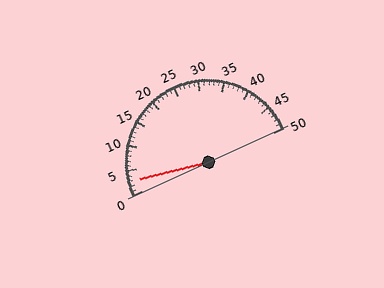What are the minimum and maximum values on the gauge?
The gauge ranges from 0 to 50.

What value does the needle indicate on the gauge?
The needle indicates approximately 3.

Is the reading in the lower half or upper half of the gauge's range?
The reading is in the lower half of the range (0 to 50).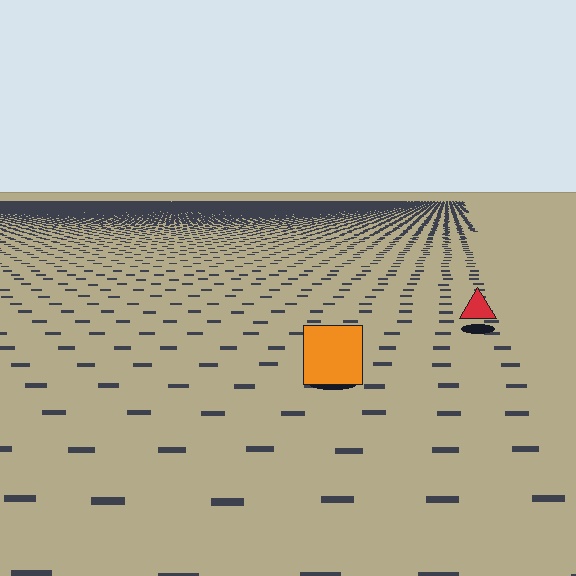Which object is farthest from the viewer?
The red triangle is farthest from the viewer. It appears smaller and the ground texture around it is denser.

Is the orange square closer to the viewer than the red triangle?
Yes. The orange square is closer — you can tell from the texture gradient: the ground texture is coarser near it.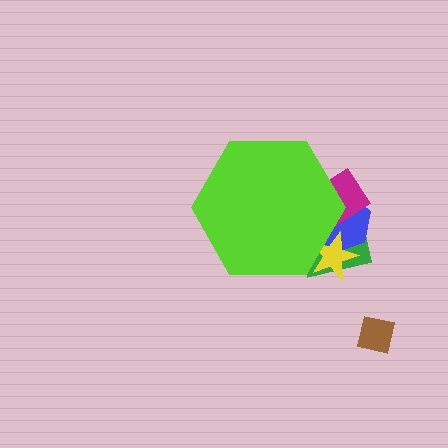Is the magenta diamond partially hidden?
Yes, the magenta diamond is partially hidden behind the lime hexagon.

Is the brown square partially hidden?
No, the brown square is fully visible.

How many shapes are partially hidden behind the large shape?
4 shapes are partially hidden.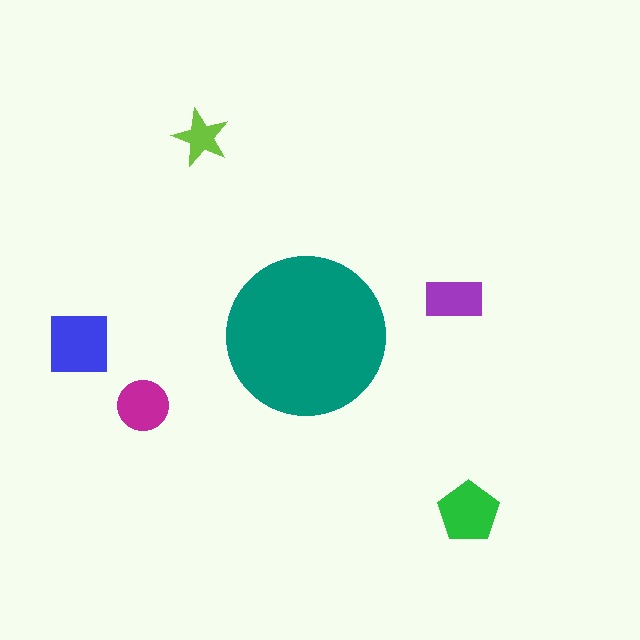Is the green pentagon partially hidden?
No, the green pentagon is fully visible.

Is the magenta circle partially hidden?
No, the magenta circle is fully visible.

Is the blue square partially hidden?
No, the blue square is fully visible.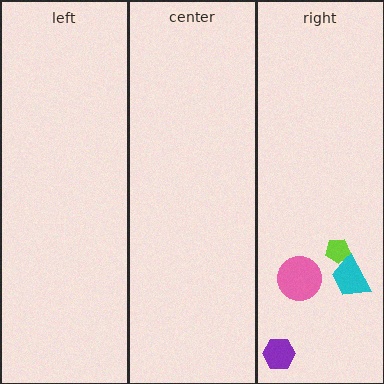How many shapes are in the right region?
4.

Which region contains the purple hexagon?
The right region.